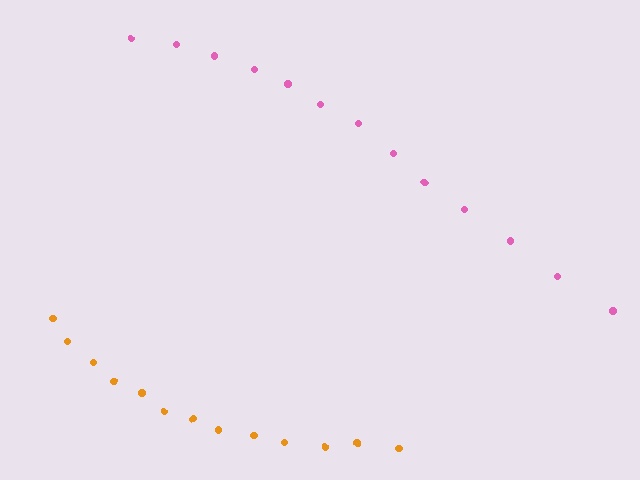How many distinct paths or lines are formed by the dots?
There are 2 distinct paths.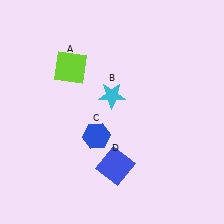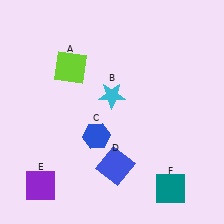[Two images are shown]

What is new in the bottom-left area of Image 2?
A purple square (E) was added in the bottom-left area of Image 2.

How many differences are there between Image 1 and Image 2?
There are 2 differences between the two images.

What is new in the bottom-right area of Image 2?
A teal square (F) was added in the bottom-right area of Image 2.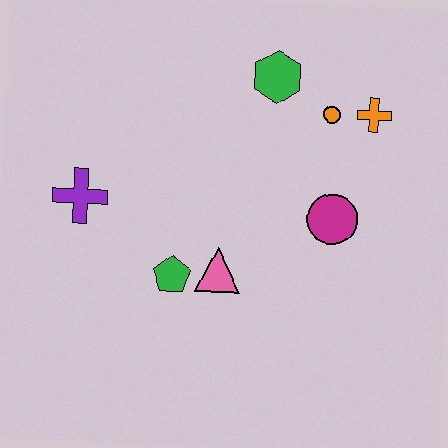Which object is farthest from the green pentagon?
The orange cross is farthest from the green pentagon.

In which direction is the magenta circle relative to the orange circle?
The magenta circle is below the orange circle.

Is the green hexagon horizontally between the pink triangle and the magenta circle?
Yes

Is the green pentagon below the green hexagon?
Yes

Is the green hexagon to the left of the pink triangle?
No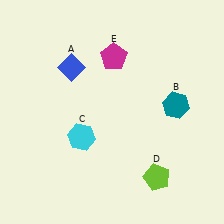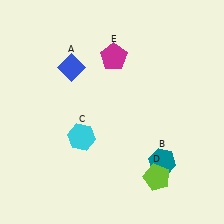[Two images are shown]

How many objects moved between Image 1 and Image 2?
1 object moved between the two images.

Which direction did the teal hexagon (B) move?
The teal hexagon (B) moved down.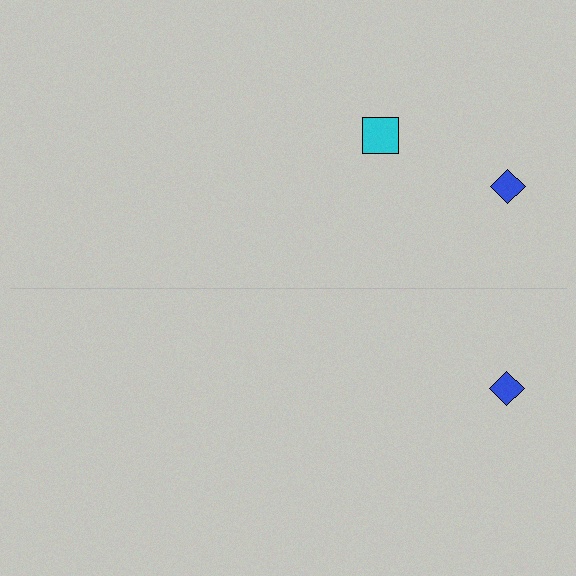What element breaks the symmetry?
A cyan square is missing from the bottom side.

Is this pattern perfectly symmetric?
No, the pattern is not perfectly symmetric. A cyan square is missing from the bottom side.